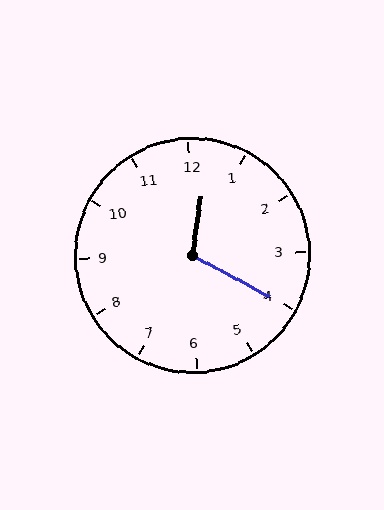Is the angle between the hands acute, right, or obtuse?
It is obtuse.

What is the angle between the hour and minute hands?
Approximately 110 degrees.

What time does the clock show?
12:20.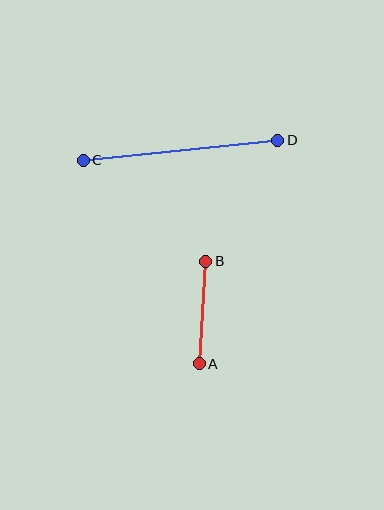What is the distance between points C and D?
The distance is approximately 195 pixels.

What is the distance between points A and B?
The distance is approximately 103 pixels.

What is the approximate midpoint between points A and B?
The midpoint is at approximately (203, 312) pixels.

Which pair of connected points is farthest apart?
Points C and D are farthest apart.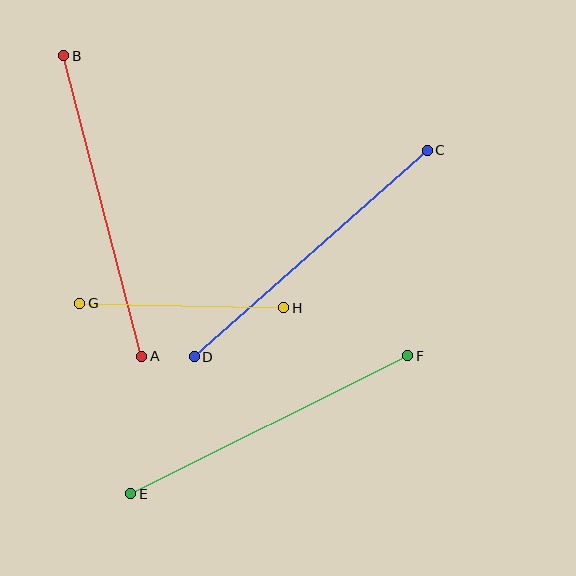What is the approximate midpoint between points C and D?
The midpoint is at approximately (311, 253) pixels.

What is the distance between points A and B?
The distance is approximately 311 pixels.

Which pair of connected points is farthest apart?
Points C and D are farthest apart.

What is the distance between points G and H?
The distance is approximately 204 pixels.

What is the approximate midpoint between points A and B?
The midpoint is at approximately (103, 206) pixels.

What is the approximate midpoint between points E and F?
The midpoint is at approximately (269, 425) pixels.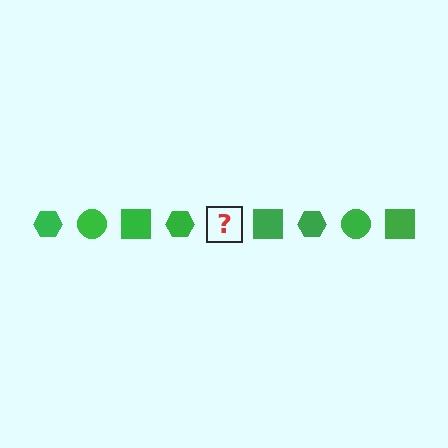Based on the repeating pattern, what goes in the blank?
The blank should be a green circle.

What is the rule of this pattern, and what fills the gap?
The rule is that the pattern cycles through hexagon, circle, square shapes in green. The gap should be filled with a green circle.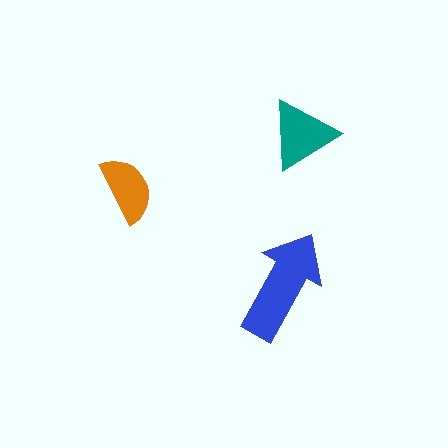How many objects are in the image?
There are 3 objects in the image.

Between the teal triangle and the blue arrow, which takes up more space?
The blue arrow.